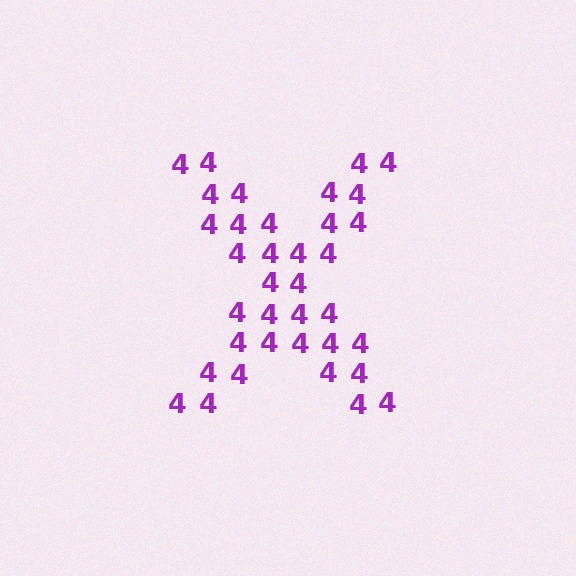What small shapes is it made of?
It is made of small digit 4's.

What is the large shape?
The large shape is the letter X.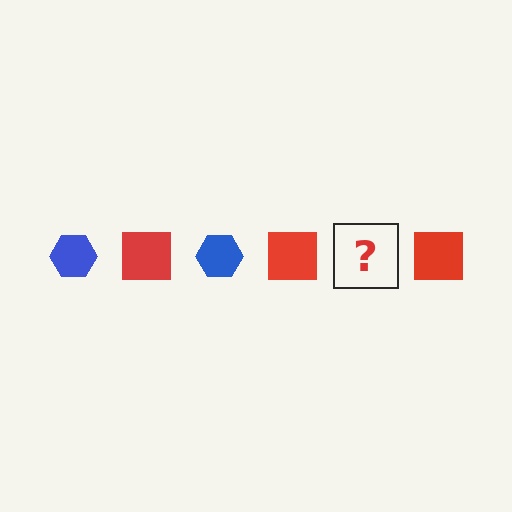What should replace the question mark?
The question mark should be replaced with a blue hexagon.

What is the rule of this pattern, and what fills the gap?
The rule is that the pattern alternates between blue hexagon and red square. The gap should be filled with a blue hexagon.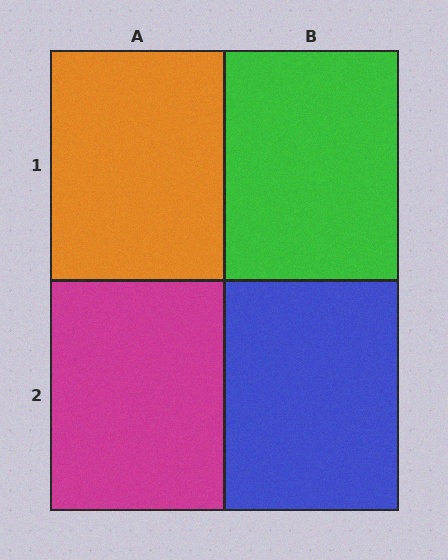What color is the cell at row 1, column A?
Orange.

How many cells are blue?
1 cell is blue.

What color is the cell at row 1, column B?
Green.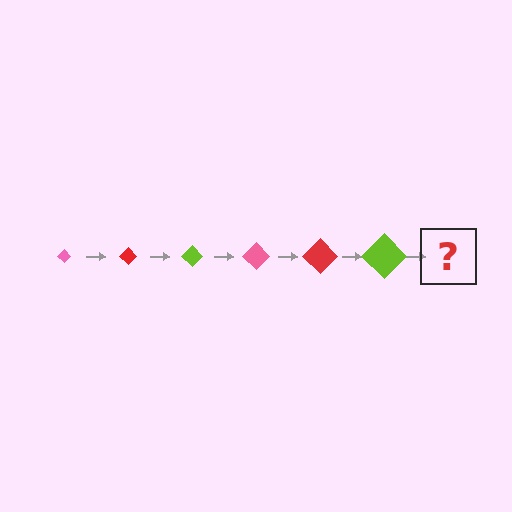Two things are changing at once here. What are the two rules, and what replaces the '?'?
The two rules are that the diamond grows larger each step and the color cycles through pink, red, and lime. The '?' should be a pink diamond, larger than the previous one.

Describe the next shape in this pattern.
It should be a pink diamond, larger than the previous one.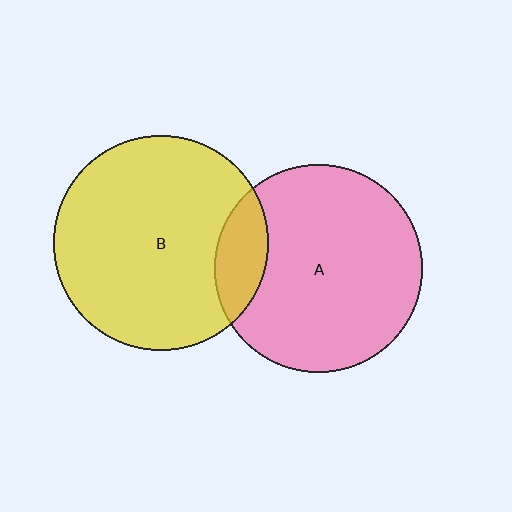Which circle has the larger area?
Circle B (yellow).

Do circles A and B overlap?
Yes.